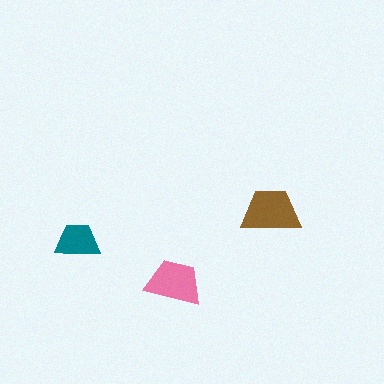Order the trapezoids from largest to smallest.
the brown one, the pink one, the teal one.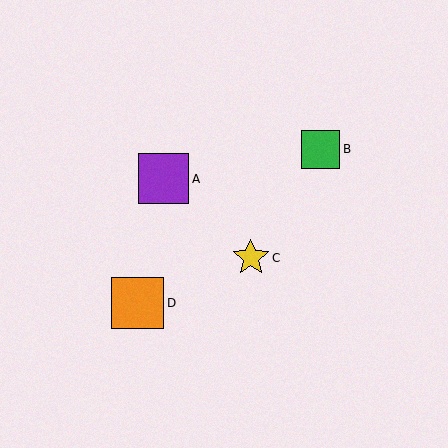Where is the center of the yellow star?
The center of the yellow star is at (251, 258).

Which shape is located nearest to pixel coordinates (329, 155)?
The green square (labeled B) at (321, 149) is nearest to that location.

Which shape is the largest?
The orange square (labeled D) is the largest.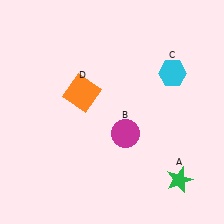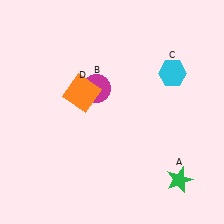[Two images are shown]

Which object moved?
The magenta circle (B) moved up.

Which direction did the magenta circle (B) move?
The magenta circle (B) moved up.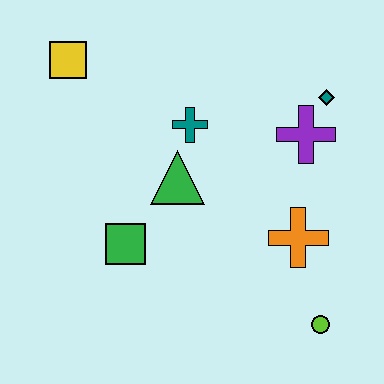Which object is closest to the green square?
The green triangle is closest to the green square.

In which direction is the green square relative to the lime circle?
The green square is to the left of the lime circle.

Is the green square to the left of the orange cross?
Yes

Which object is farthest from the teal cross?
The lime circle is farthest from the teal cross.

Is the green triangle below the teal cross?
Yes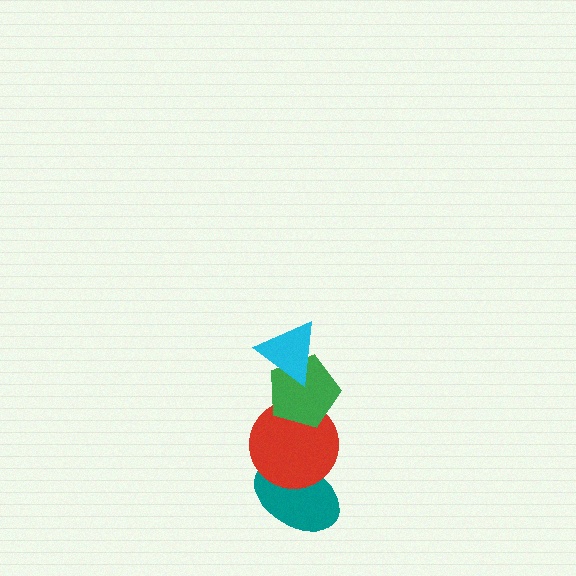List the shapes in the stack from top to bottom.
From top to bottom: the cyan triangle, the green pentagon, the red circle, the teal ellipse.